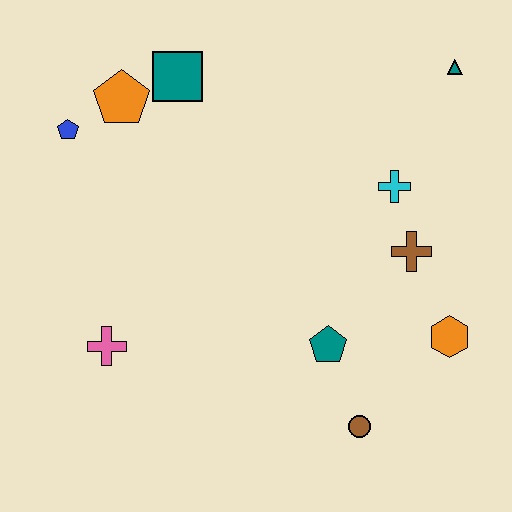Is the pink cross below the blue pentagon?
Yes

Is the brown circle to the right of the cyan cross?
No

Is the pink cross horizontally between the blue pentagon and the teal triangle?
Yes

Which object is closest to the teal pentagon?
The brown circle is closest to the teal pentagon.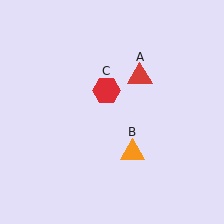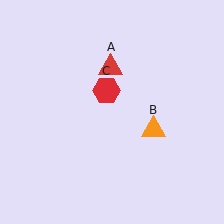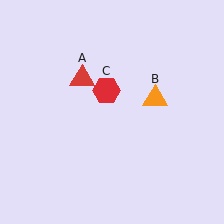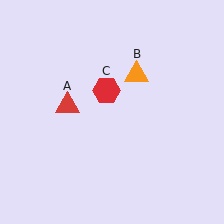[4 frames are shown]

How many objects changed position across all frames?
2 objects changed position: red triangle (object A), orange triangle (object B).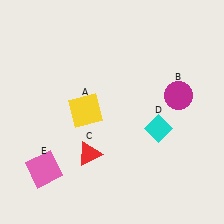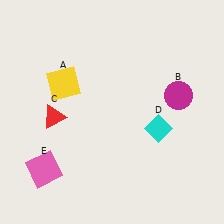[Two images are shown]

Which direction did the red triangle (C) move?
The red triangle (C) moved up.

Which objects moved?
The objects that moved are: the yellow square (A), the red triangle (C).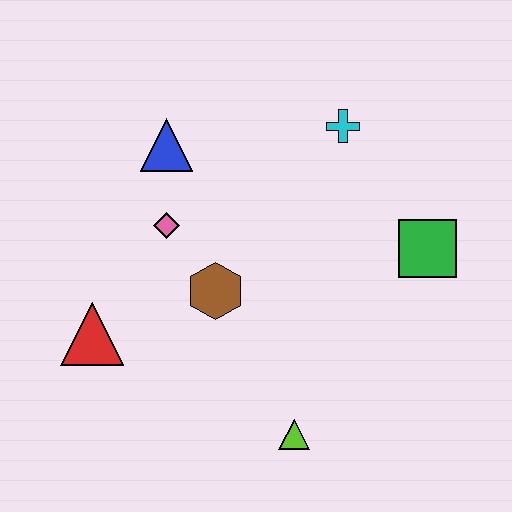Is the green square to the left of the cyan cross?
No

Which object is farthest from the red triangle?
The green square is farthest from the red triangle.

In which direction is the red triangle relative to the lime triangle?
The red triangle is to the left of the lime triangle.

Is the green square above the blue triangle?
No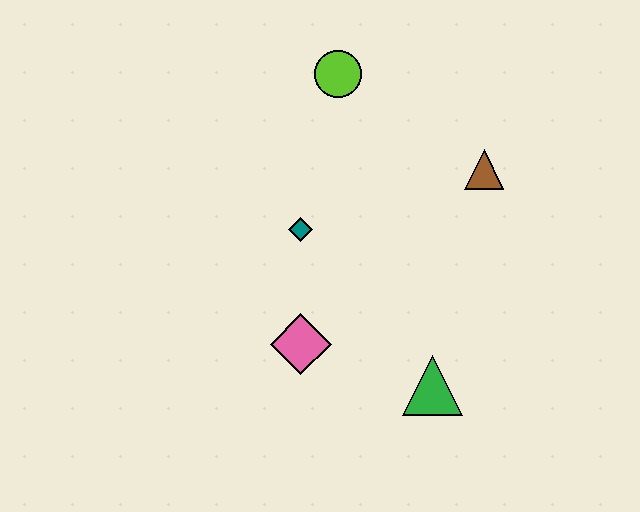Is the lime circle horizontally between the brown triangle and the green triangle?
No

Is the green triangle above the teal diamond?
No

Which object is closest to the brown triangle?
The lime circle is closest to the brown triangle.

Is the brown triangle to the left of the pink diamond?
No